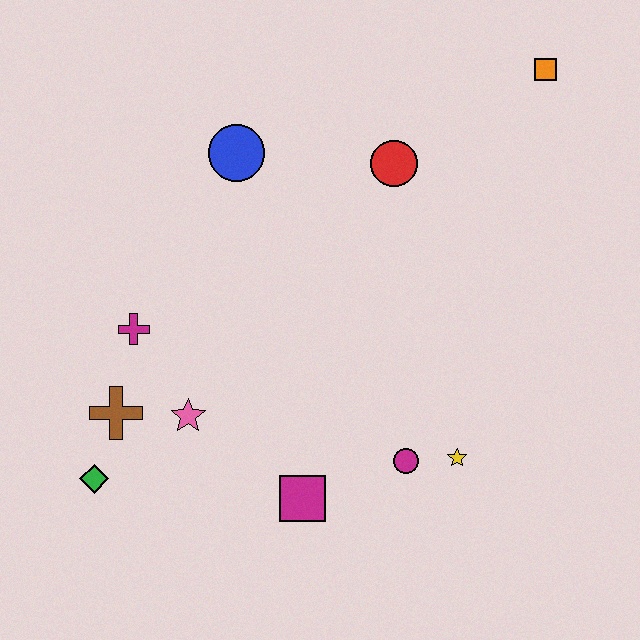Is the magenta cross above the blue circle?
No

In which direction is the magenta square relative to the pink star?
The magenta square is to the right of the pink star.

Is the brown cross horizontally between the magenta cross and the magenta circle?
No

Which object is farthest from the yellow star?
The orange square is farthest from the yellow star.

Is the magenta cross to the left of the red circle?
Yes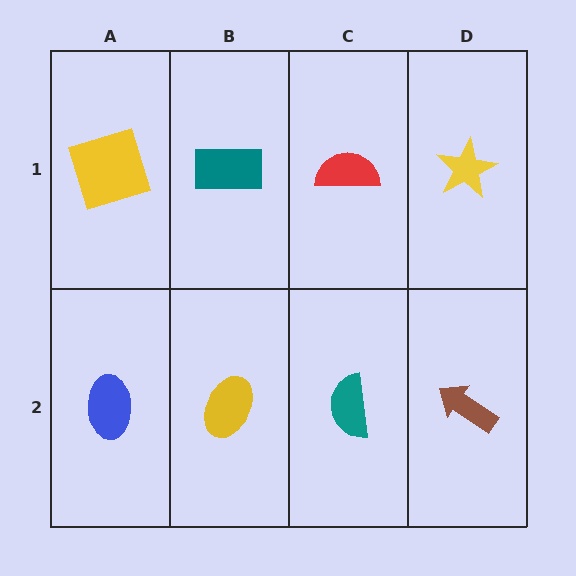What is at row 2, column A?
A blue ellipse.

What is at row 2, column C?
A teal semicircle.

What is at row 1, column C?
A red semicircle.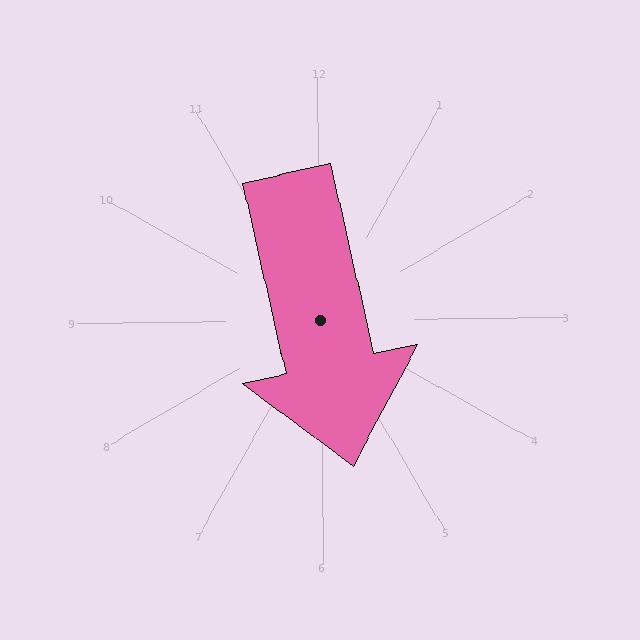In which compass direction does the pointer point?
South.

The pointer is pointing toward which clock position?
Roughly 6 o'clock.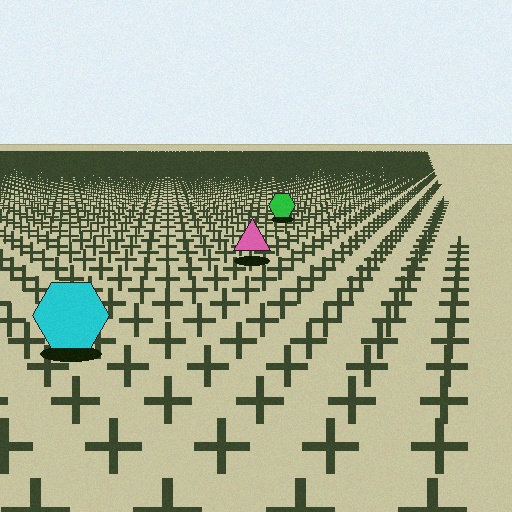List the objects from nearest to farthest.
From nearest to farthest: the cyan hexagon, the pink triangle, the green hexagon.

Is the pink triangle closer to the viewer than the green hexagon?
Yes. The pink triangle is closer — you can tell from the texture gradient: the ground texture is coarser near it.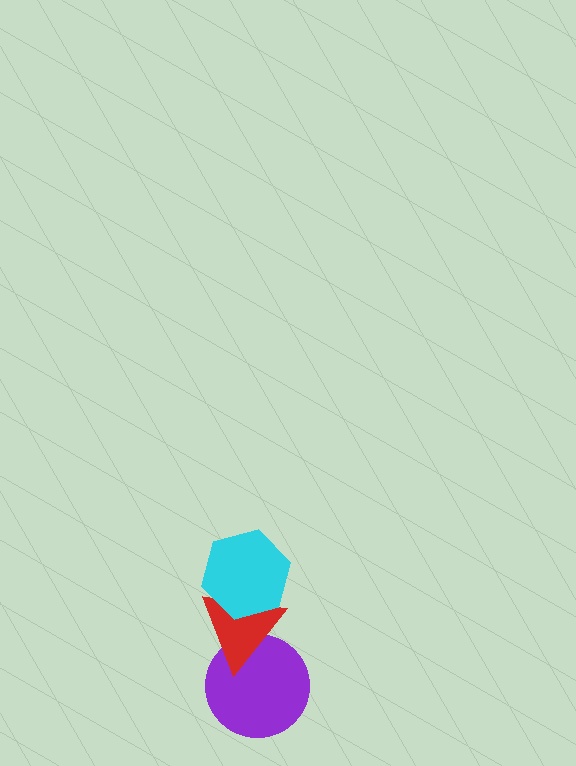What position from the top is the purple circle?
The purple circle is 3rd from the top.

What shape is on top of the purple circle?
The red triangle is on top of the purple circle.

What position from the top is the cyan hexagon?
The cyan hexagon is 1st from the top.